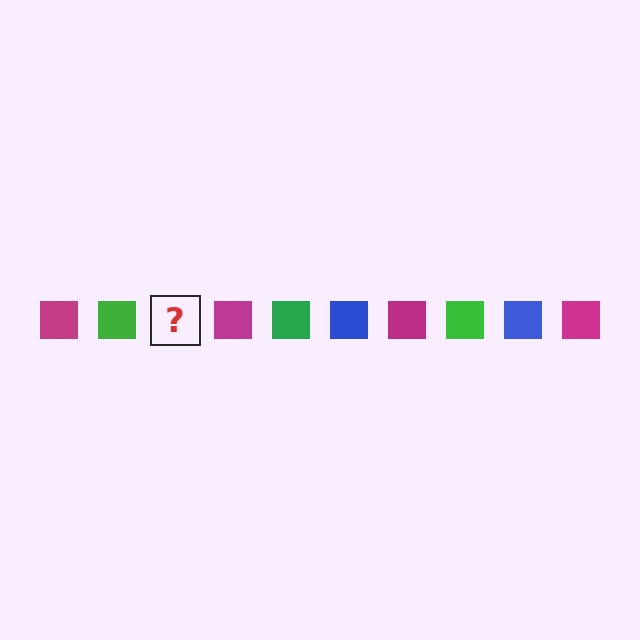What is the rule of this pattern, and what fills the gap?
The rule is that the pattern cycles through magenta, green, blue squares. The gap should be filled with a blue square.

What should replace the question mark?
The question mark should be replaced with a blue square.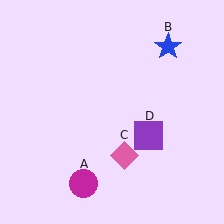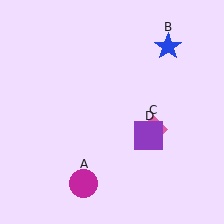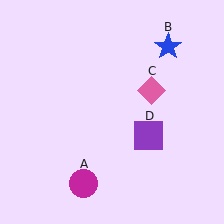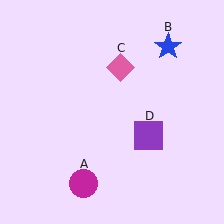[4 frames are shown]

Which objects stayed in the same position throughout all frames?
Magenta circle (object A) and blue star (object B) and purple square (object D) remained stationary.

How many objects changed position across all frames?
1 object changed position: pink diamond (object C).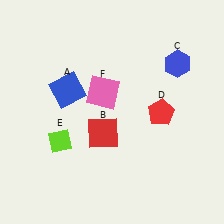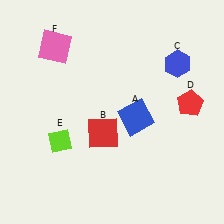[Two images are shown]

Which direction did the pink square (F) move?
The pink square (F) moved left.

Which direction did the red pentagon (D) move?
The red pentagon (D) moved right.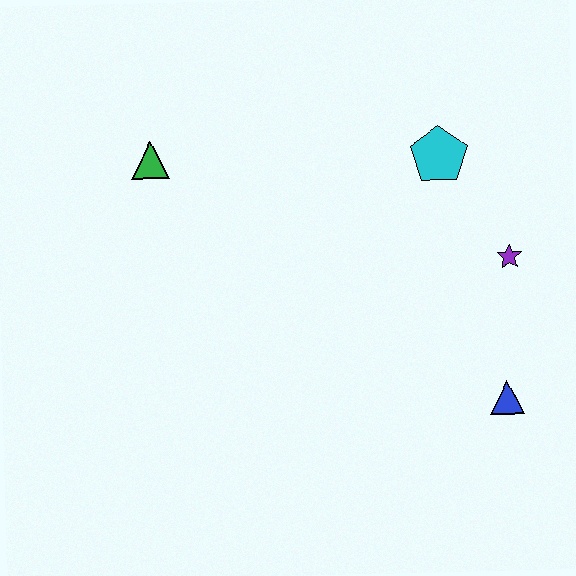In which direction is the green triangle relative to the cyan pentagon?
The green triangle is to the left of the cyan pentagon.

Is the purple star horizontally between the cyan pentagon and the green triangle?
No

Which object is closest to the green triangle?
The cyan pentagon is closest to the green triangle.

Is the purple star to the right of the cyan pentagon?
Yes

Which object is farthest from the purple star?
The green triangle is farthest from the purple star.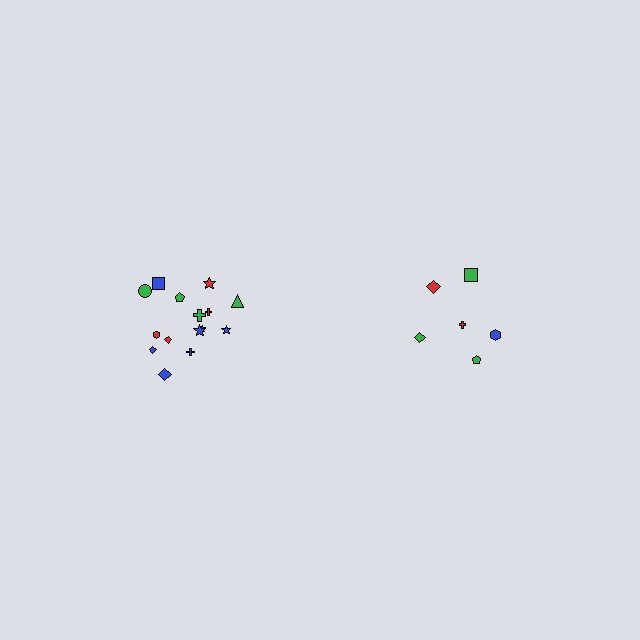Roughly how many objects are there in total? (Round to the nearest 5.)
Roughly 20 objects in total.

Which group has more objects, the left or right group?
The left group.